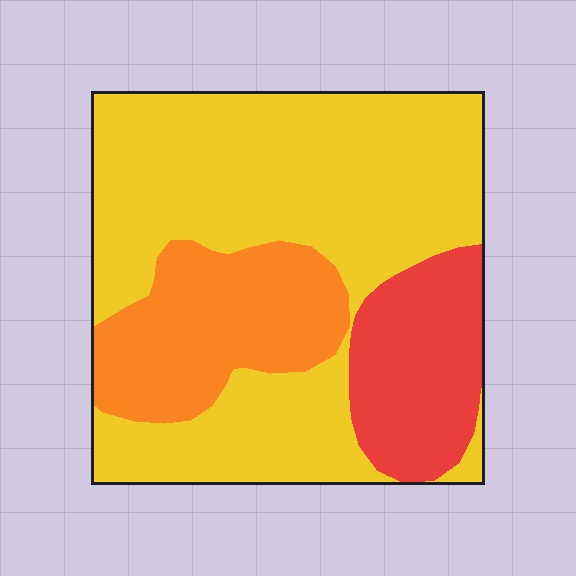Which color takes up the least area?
Red, at roughly 15%.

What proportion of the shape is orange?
Orange takes up between a sixth and a third of the shape.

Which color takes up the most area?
Yellow, at roughly 60%.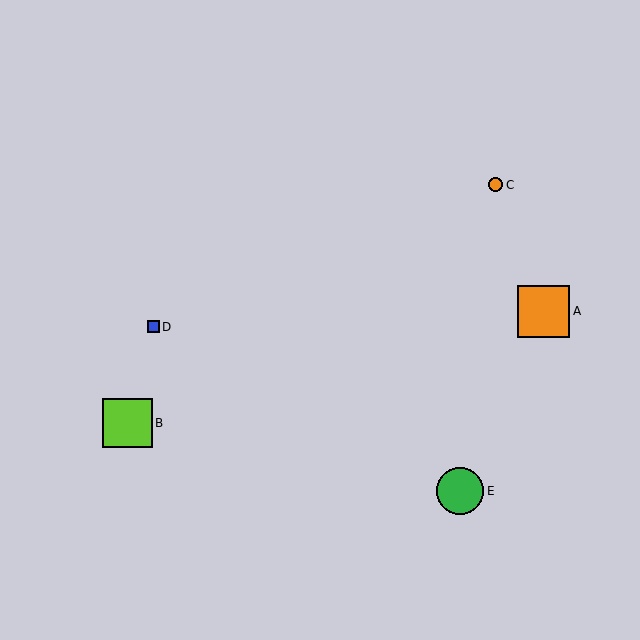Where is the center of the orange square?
The center of the orange square is at (544, 311).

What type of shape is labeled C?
Shape C is an orange circle.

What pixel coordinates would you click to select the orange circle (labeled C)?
Click at (496, 185) to select the orange circle C.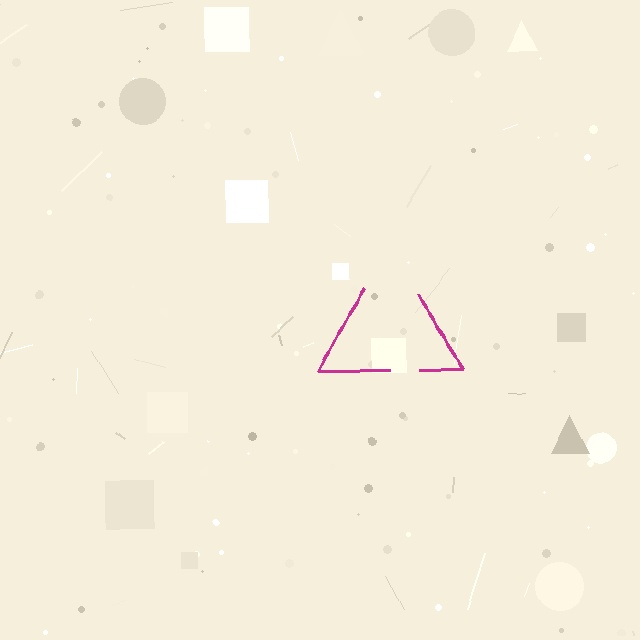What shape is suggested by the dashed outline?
The dashed outline suggests a triangle.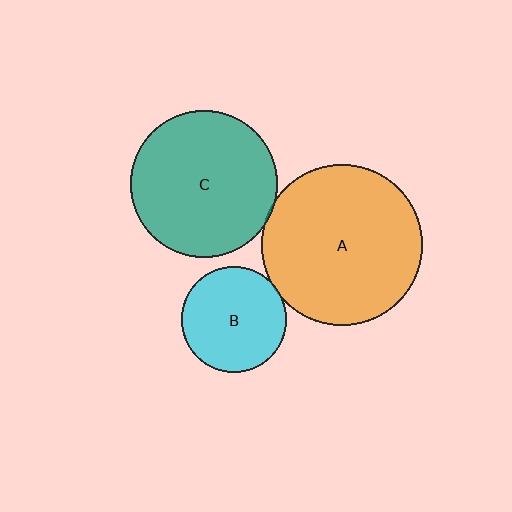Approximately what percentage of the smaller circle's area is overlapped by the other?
Approximately 5%.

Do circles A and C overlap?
Yes.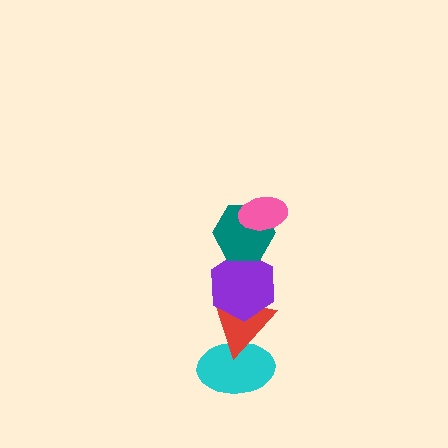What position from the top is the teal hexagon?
The teal hexagon is 2nd from the top.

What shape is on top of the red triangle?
The purple hexagon is on top of the red triangle.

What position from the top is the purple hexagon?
The purple hexagon is 3rd from the top.